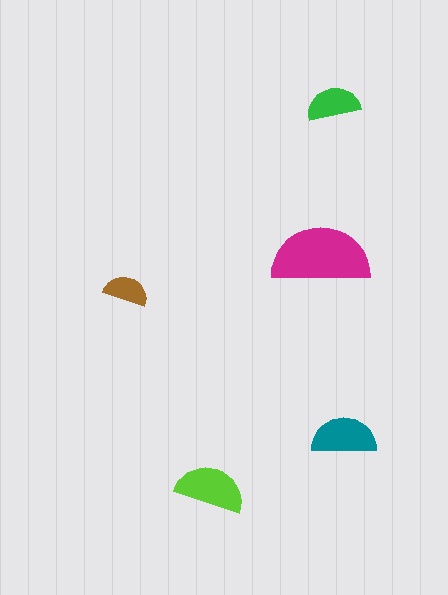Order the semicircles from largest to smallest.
the magenta one, the lime one, the teal one, the green one, the brown one.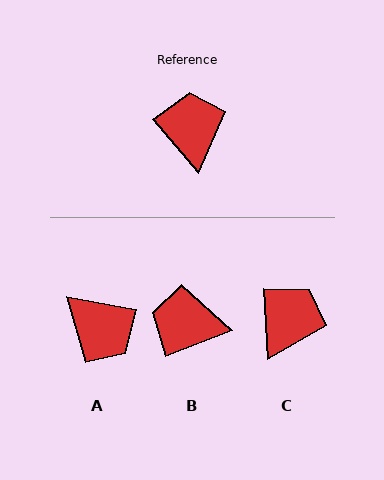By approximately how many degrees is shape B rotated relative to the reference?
Approximately 71 degrees counter-clockwise.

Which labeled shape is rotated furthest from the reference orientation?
A, about 140 degrees away.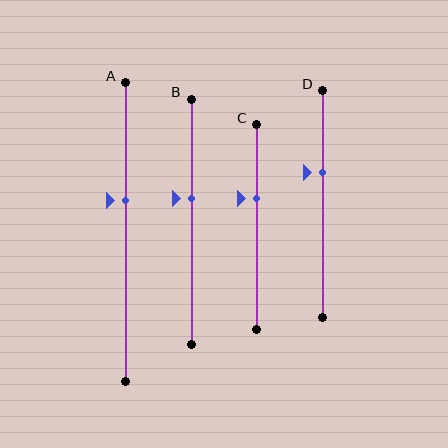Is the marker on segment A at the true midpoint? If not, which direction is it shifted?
No, the marker on segment A is shifted upward by about 10% of the segment length.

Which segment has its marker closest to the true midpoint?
Segment B has its marker closest to the true midpoint.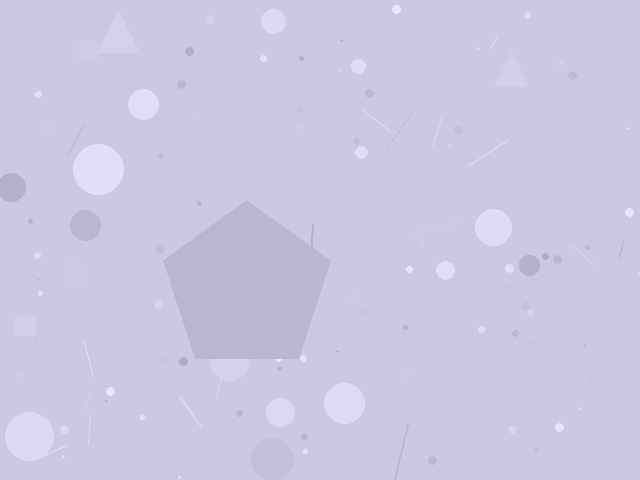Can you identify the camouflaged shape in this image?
The camouflaged shape is a pentagon.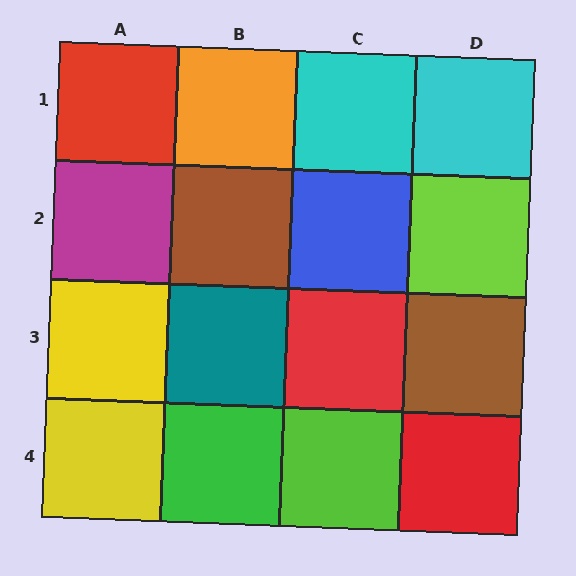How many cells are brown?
2 cells are brown.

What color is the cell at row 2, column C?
Blue.